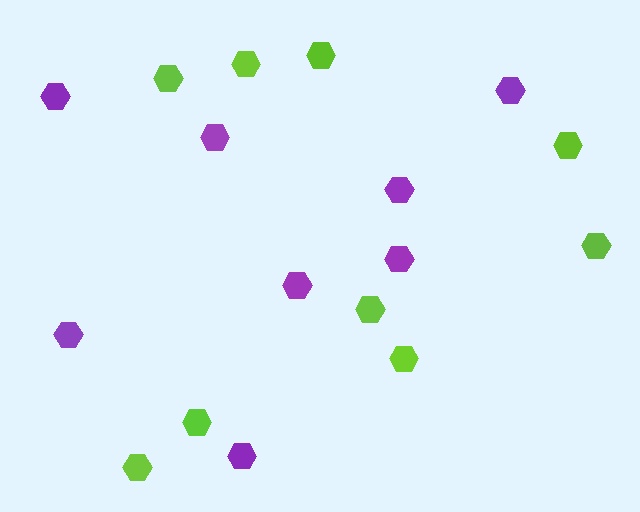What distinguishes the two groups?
There are 2 groups: one group of lime hexagons (9) and one group of purple hexagons (8).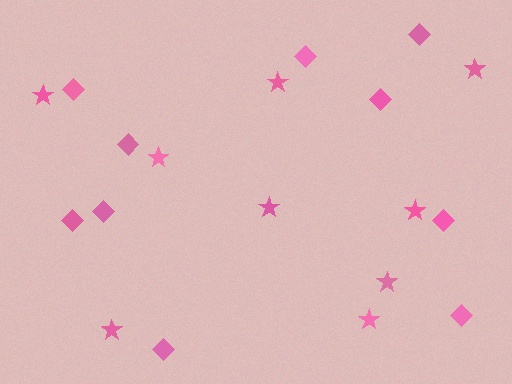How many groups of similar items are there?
There are 2 groups: one group of diamonds (10) and one group of stars (9).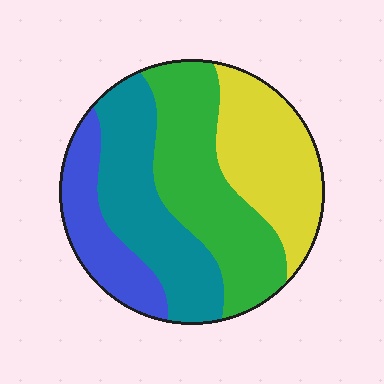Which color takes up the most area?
Green, at roughly 30%.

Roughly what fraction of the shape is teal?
Teal takes up about one quarter (1/4) of the shape.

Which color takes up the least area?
Blue, at roughly 15%.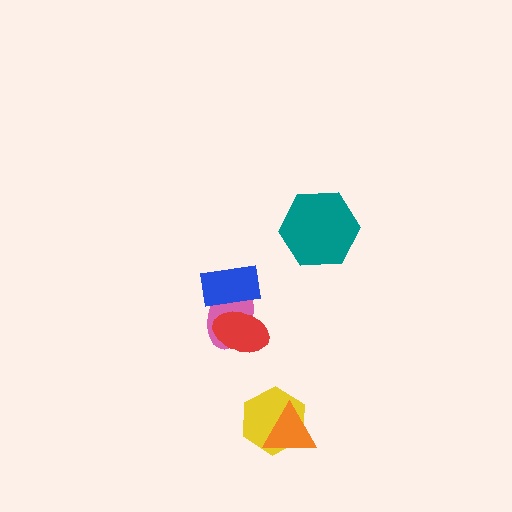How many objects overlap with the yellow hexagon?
1 object overlaps with the yellow hexagon.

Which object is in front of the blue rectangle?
The red ellipse is in front of the blue rectangle.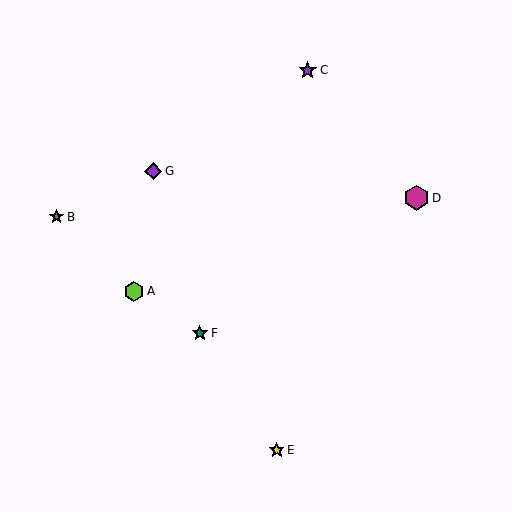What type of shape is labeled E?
Shape E is a yellow star.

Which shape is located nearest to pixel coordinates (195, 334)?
The teal star (labeled F) at (200, 333) is nearest to that location.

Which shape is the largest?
The magenta hexagon (labeled D) is the largest.